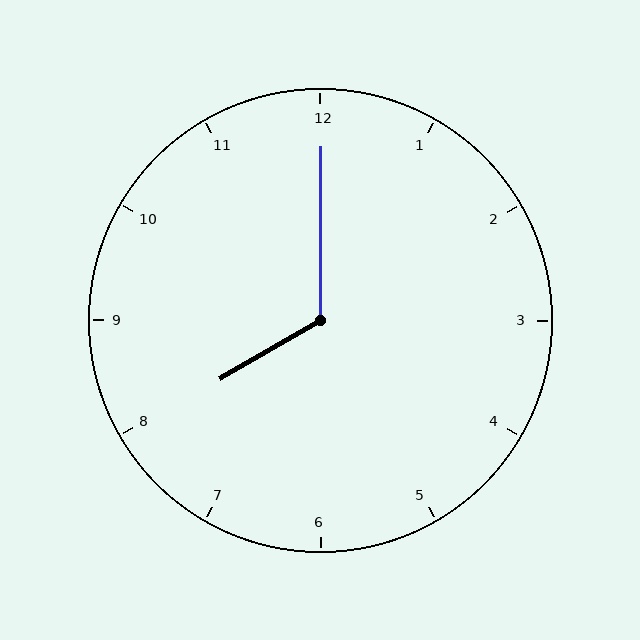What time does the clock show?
8:00.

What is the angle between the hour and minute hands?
Approximately 120 degrees.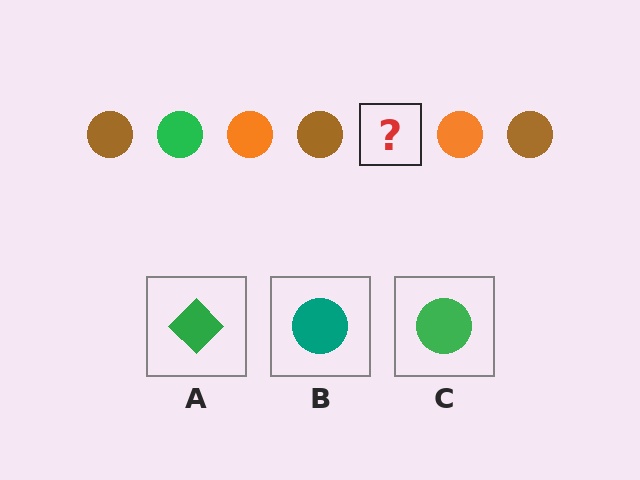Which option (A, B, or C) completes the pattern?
C.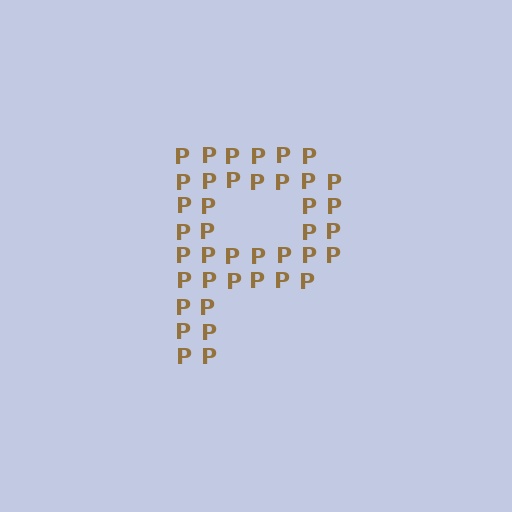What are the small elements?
The small elements are letter P's.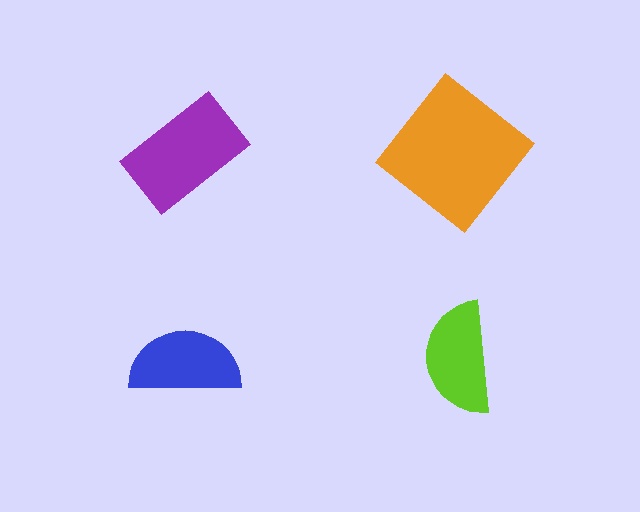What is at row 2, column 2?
A lime semicircle.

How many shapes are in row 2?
2 shapes.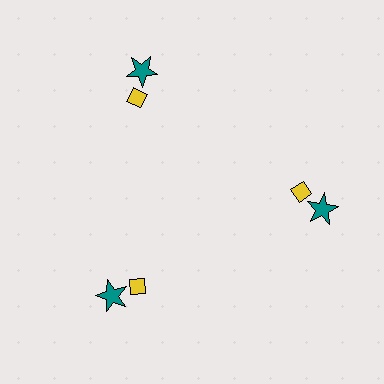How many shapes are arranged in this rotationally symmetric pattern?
There are 6 shapes, arranged in 3 groups of 2.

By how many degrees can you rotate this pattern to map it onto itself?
The pattern maps onto itself every 120 degrees of rotation.